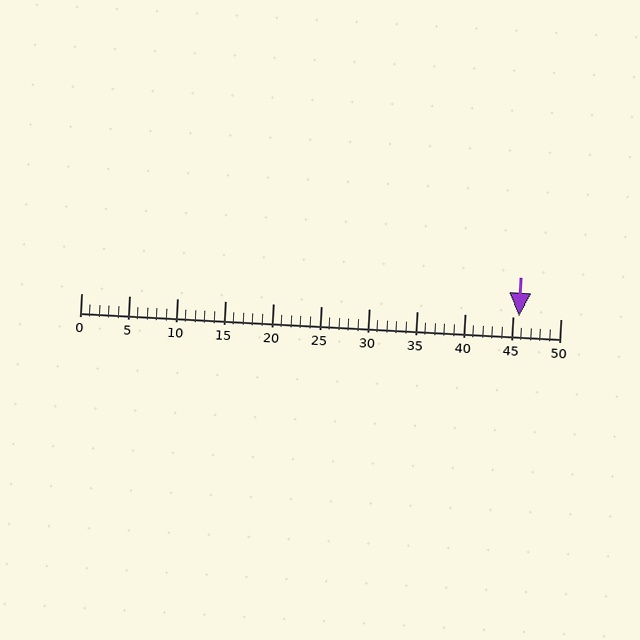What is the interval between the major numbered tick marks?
The major tick marks are spaced 5 units apart.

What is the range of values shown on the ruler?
The ruler shows values from 0 to 50.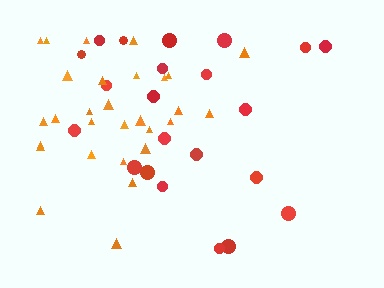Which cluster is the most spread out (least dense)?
Red.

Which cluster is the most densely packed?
Orange.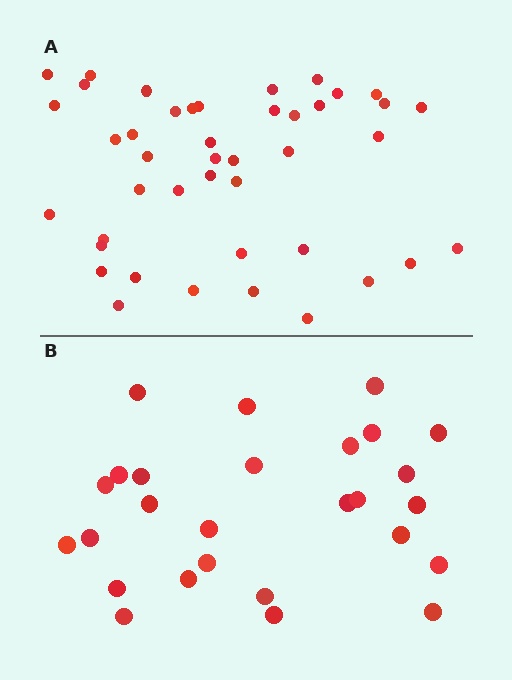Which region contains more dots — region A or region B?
Region A (the top region) has more dots.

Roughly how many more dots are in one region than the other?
Region A has approximately 15 more dots than region B.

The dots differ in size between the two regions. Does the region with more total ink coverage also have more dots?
No. Region B has more total ink coverage because its dots are larger, but region A actually contains more individual dots. Total area can be misleading — the number of items is what matters here.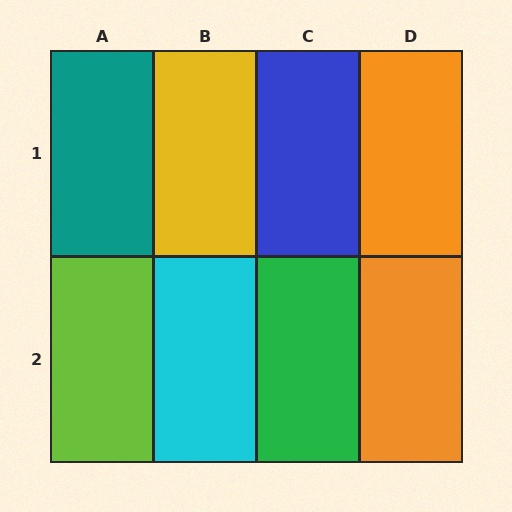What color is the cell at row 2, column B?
Cyan.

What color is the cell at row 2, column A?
Lime.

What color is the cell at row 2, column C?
Green.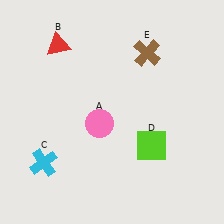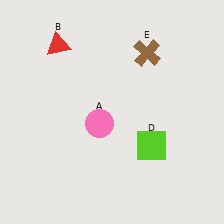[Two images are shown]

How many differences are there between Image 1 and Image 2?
There is 1 difference between the two images.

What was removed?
The cyan cross (C) was removed in Image 2.